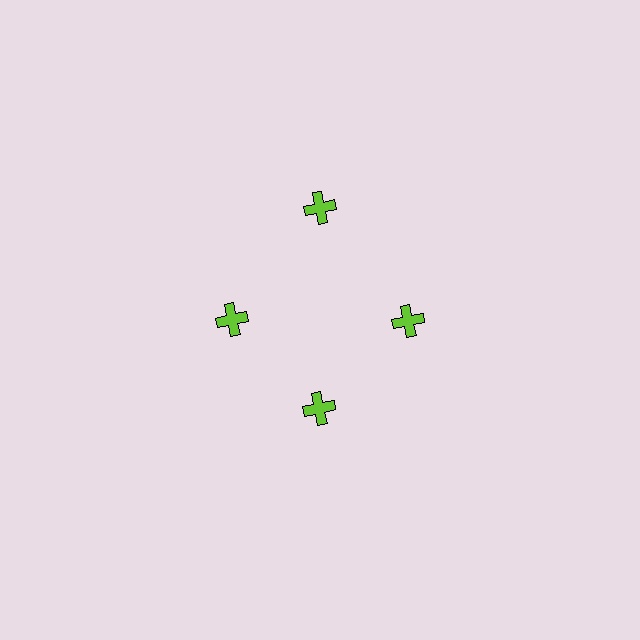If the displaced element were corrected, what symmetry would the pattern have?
It would have 4-fold rotational symmetry — the pattern would map onto itself every 90 degrees.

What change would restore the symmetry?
The symmetry would be restored by moving it inward, back onto the ring so that all 4 crosses sit at equal angles and equal distance from the center.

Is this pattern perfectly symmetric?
No. The 4 lime crosses are arranged in a ring, but one element near the 12 o'clock position is pushed outward from the center, breaking the 4-fold rotational symmetry.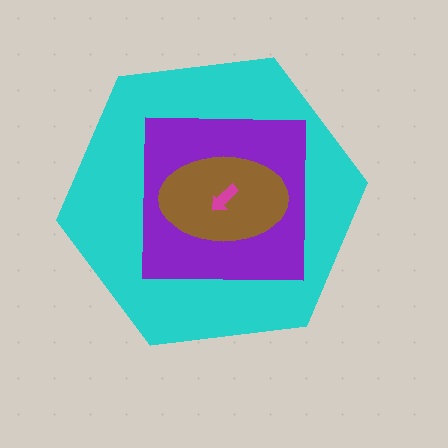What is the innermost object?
The magenta arrow.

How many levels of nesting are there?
4.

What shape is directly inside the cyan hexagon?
The purple square.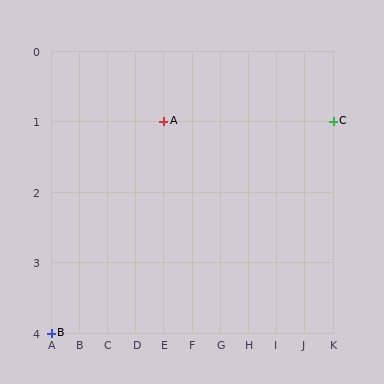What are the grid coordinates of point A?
Point A is at grid coordinates (E, 1).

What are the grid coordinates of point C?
Point C is at grid coordinates (K, 1).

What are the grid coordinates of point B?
Point B is at grid coordinates (A, 4).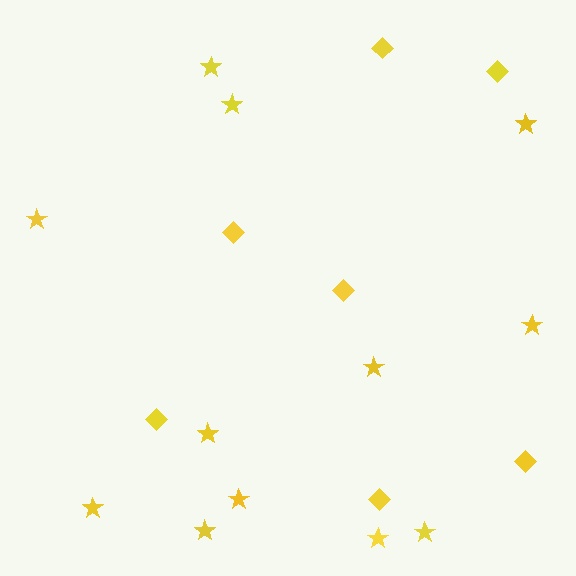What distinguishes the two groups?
There are 2 groups: one group of diamonds (7) and one group of stars (12).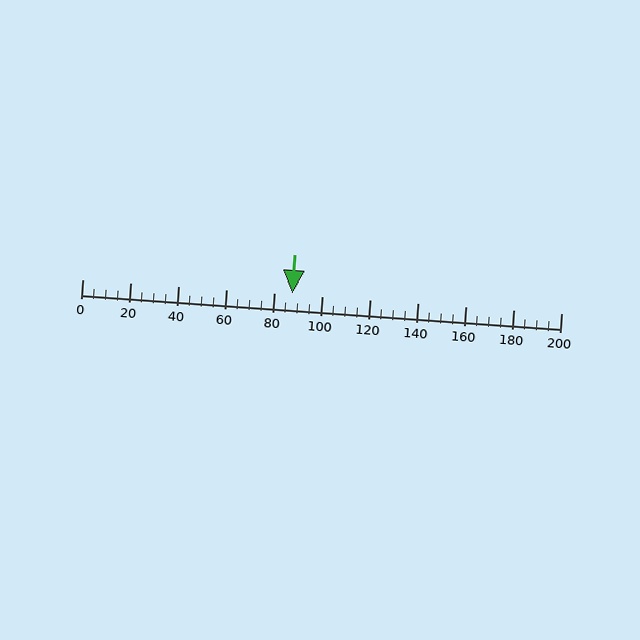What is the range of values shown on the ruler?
The ruler shows values from 0 to 200.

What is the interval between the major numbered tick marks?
The major tick marks are spaced 20 units apart.